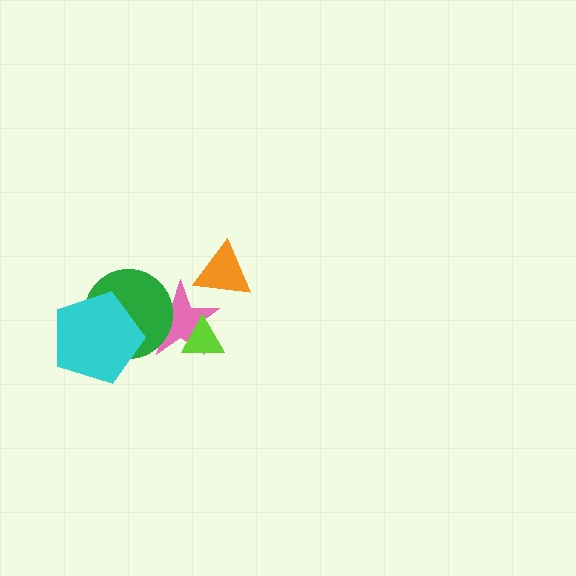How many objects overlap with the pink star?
3 objects overlap with the pink star.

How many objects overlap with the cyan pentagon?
1 object overlaps with the cyan pentagon.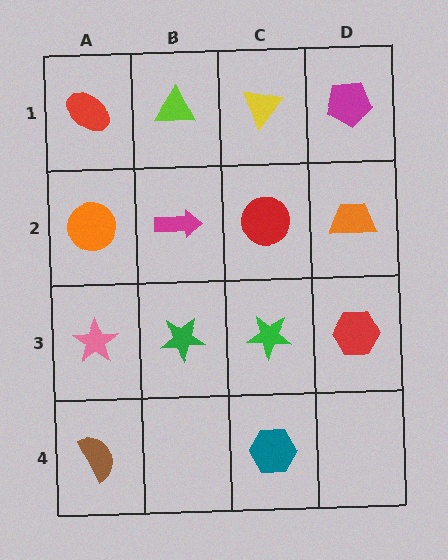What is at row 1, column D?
A magenta pentagon.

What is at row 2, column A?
An orange circle.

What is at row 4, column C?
A teal hexagon.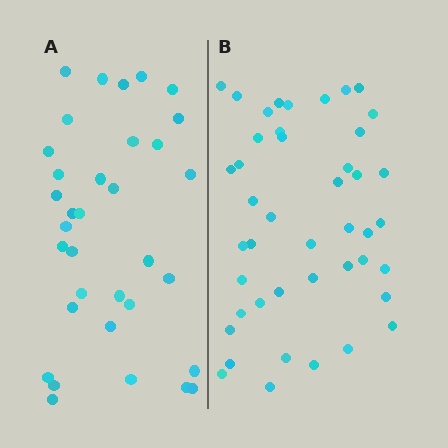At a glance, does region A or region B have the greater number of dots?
Region B (the right region) has more dots.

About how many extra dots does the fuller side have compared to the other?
Region B has roughly 10 or so more dots than region A.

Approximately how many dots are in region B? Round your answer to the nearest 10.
About 40 dots. (The exact count is 44, which rounds to 40.)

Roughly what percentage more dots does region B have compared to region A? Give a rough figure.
About 30% more.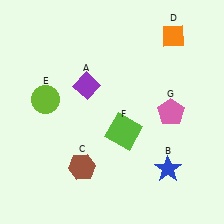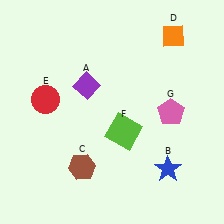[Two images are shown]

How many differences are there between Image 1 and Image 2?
There is 1 difference between the two images.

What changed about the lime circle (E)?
In Image 1, E is lime. In Image 2, it changed to red.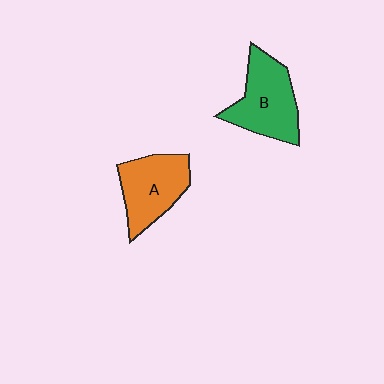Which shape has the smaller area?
Shape A (orange).